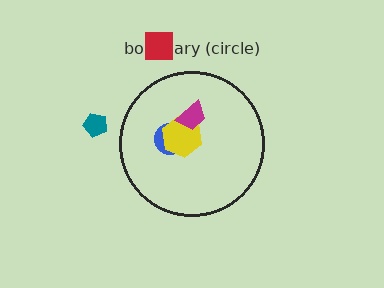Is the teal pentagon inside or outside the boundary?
Outside.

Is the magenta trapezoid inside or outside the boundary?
Inside.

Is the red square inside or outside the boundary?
Outside.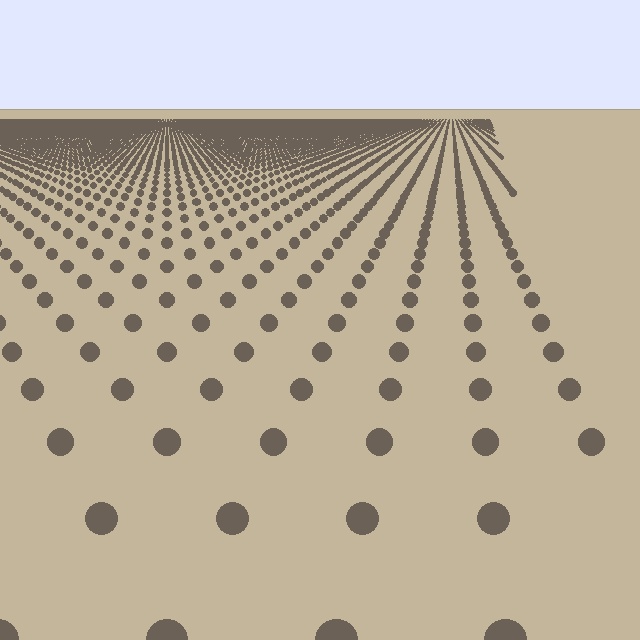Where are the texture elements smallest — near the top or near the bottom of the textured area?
Near the top.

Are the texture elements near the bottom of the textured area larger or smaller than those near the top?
Larger. Near the bottom, elements are closer to the viewer and appear at a bigger on-screen size.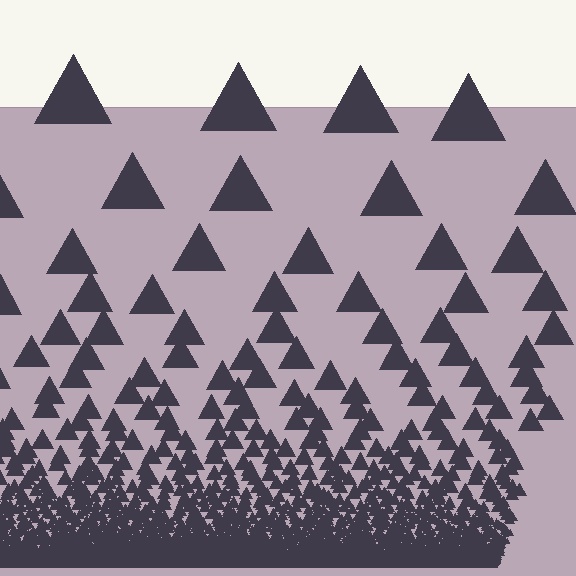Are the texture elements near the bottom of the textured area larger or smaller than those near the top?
Smaller. The gradient is inverted — elements near the bottom are smaller and denser.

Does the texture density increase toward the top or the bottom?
Density increases toward the bottom.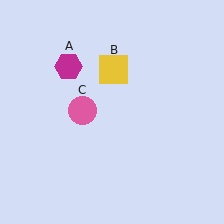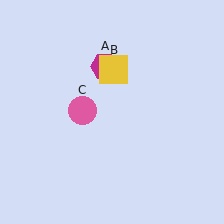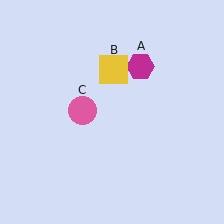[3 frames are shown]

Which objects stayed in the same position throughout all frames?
Yellow square (object B) and pink circle (object C) remained stationary.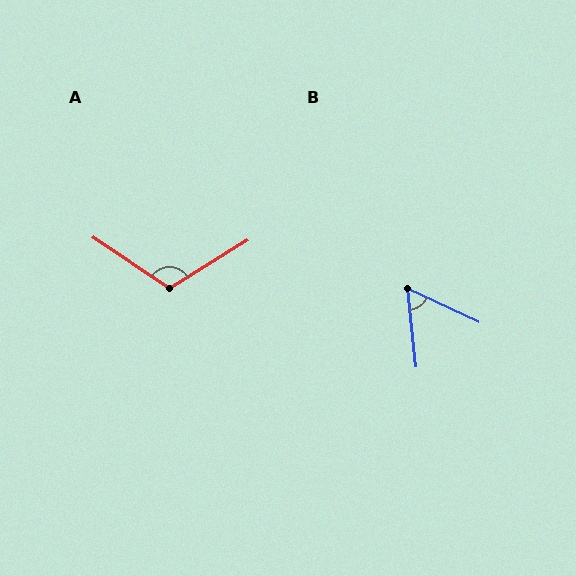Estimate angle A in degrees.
Approximately 114 degrees.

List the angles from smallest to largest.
B (59°), A (114°).